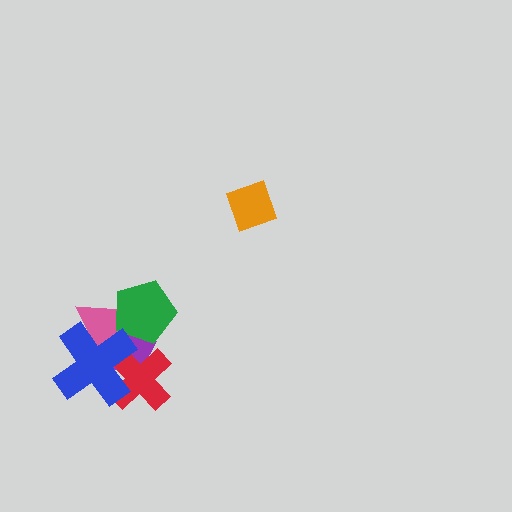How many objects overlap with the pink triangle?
3 objects overlap with the pink triangle.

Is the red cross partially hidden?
Yes, it is partially covered by another shape.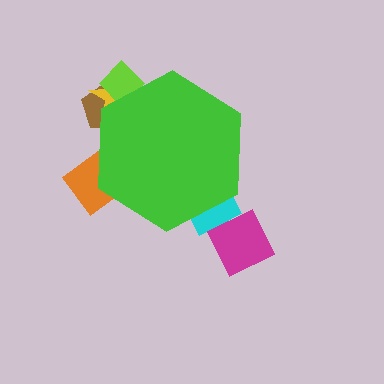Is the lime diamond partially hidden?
Yes, the lime diamond is partially hidden behind the green hexagon.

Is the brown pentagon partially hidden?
Yes, the brown pentagon is partially hidden behind the green hexagon.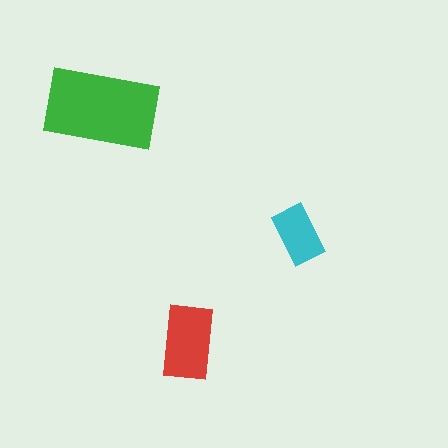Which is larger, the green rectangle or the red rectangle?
The green one.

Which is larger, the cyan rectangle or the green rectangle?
The green one.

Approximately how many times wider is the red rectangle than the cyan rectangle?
About 1.5 times wider.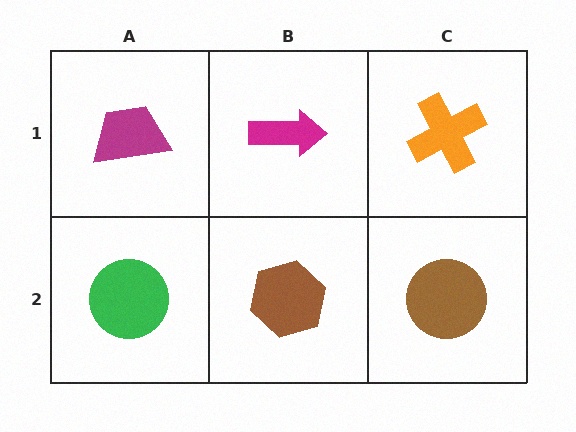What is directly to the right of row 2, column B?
A brown circle.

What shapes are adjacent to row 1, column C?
A brown circle (row 2, column C), a magenta arrow (row 1, column B).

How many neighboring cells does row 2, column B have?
3.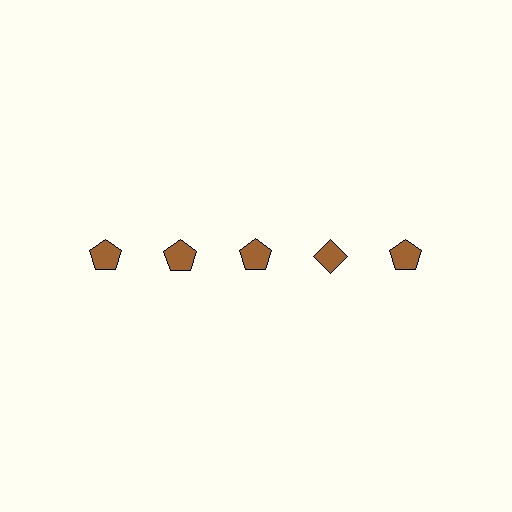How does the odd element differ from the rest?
It has a different shape: diamond instead of pentagon.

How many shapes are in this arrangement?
There are 5 shapes arranged in a grid pattern.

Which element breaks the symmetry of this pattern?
The brown diamond in the top row, second from right column breaks the symmetry. All other shapes are brown pentagons.